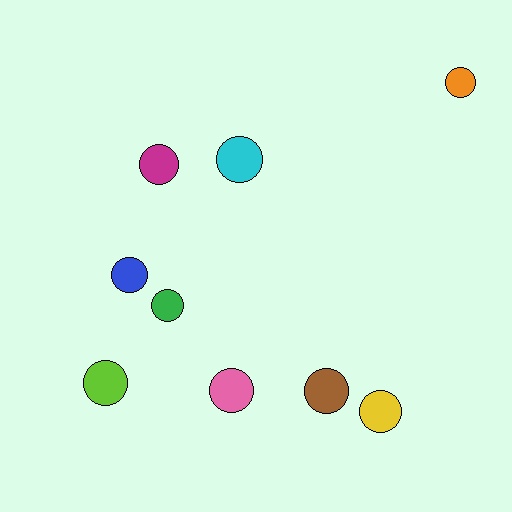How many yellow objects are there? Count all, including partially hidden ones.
There is 1 yellow object.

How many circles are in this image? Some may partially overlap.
There are 9 circles.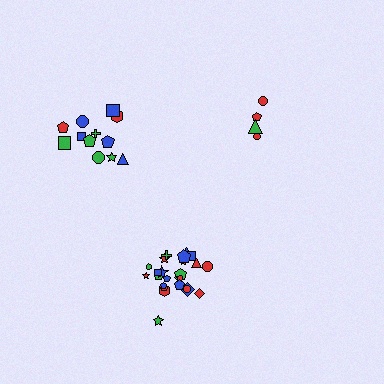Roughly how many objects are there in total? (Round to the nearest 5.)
Roughly 40 objects in total.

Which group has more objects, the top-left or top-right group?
The top-left group.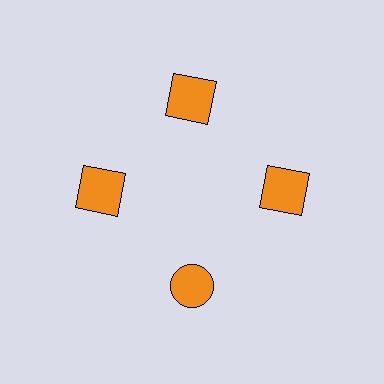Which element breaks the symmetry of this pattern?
The orange circle at roughly the 6 o'clock position breaks the symmetry. All other shapes are orange squares.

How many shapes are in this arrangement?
There are 4 shapes arranged in a ring pattern.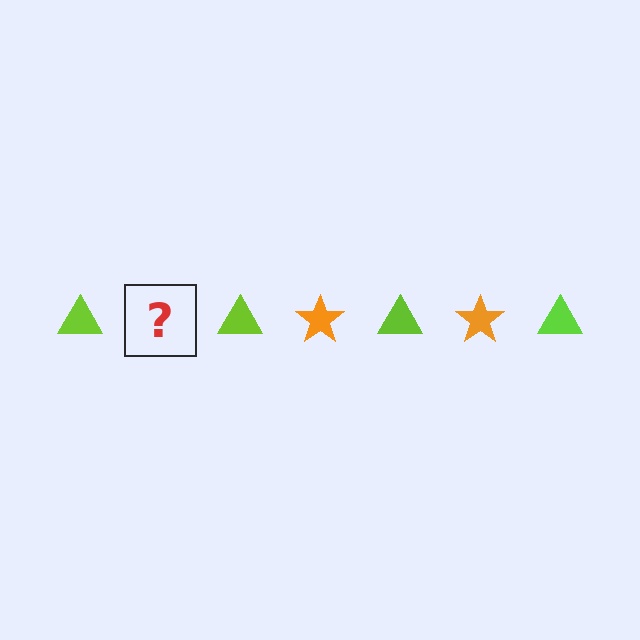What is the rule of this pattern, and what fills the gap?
The rule is that the pattern alternates between lime triangle and orange star. The gap should be filled with an orange star.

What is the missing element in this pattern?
The missing element is an orange star.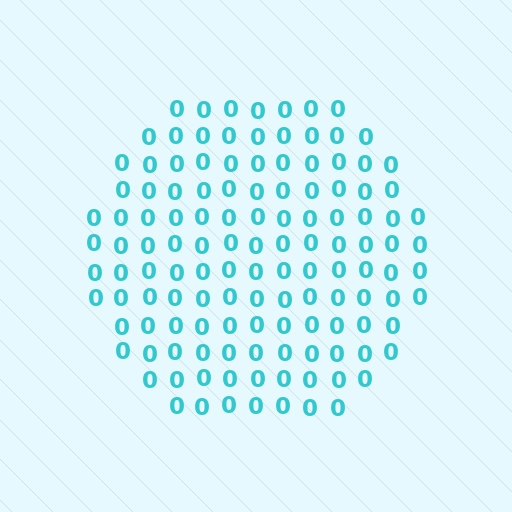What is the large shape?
The large shape is a circle.